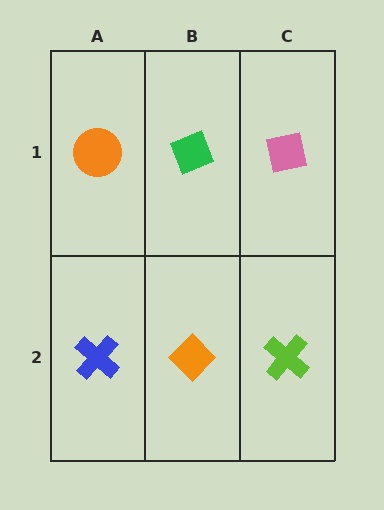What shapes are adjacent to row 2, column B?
A green diamond (row 1, column B), a blue cross (row 2, column A), a lime cross (row 2, column C).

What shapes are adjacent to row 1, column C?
A lime cross (row 2, column C), a green diamond (row 1, column B).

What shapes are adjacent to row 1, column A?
A blue cross (row 2, column A), a green diamond (row 1, column B).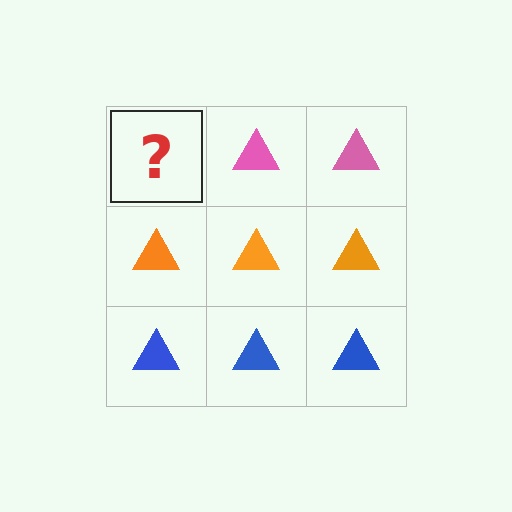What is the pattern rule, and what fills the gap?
The rule is that each row has a consistent color. The gap should be filled with a pink triangle.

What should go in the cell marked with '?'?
The missing cell should contain a pink triangle.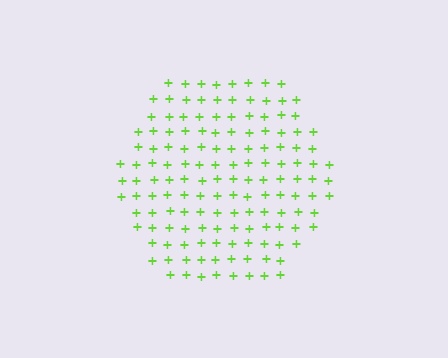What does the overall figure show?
The overall figure shows a hexagon.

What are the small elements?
The small elements are plus signs.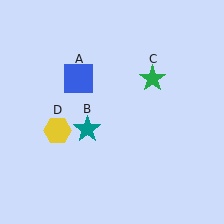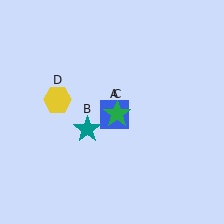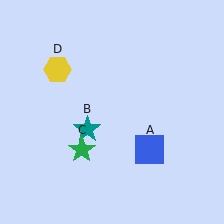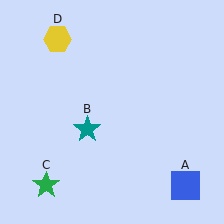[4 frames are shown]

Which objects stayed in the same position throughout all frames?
Teal star (object B) remained stationary.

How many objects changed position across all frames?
3 objects changed position: blue square (object A), green star (object C), yellow hexagon (object D).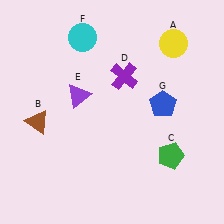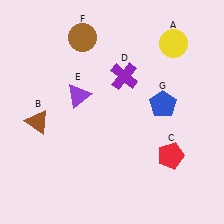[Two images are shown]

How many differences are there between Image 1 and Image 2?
There are 2 differences between the two images.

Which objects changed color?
C changed from green to red. F changed from cyan to brown.